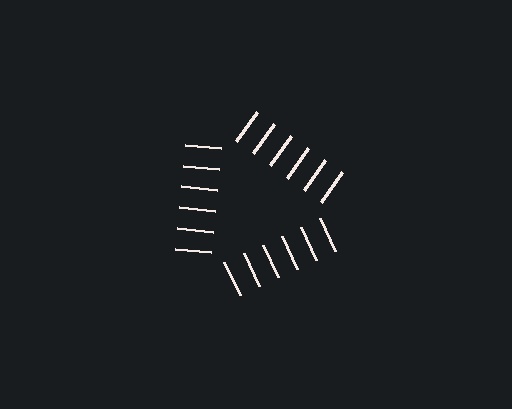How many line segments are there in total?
18 — 6 along each of the 3 edges.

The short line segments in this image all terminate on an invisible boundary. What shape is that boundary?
An illusory triangle — the line segments terminate on its edges but no continuous stroke is drawn.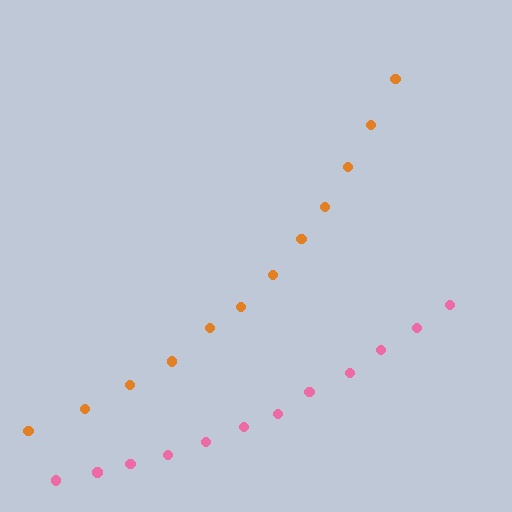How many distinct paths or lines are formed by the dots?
There are 2 distinct paths.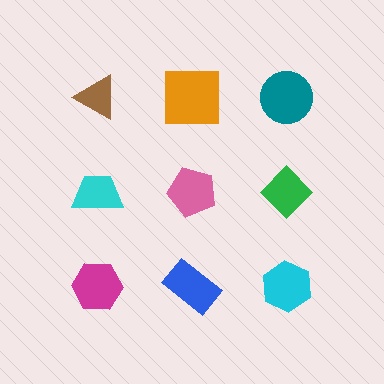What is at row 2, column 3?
A green diamond.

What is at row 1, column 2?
An orange square.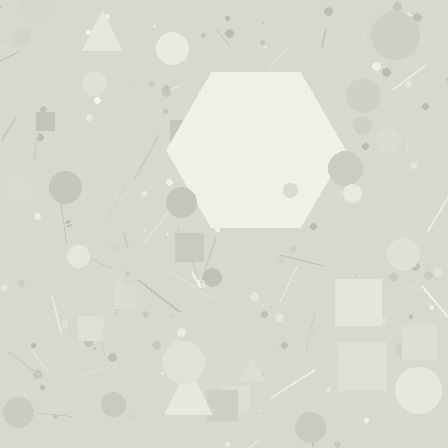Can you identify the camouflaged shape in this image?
The camouflaged shape is a hexagon.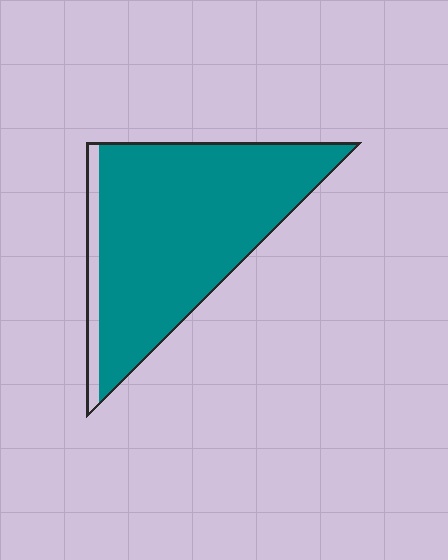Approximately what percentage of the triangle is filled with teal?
Approximately 90%.